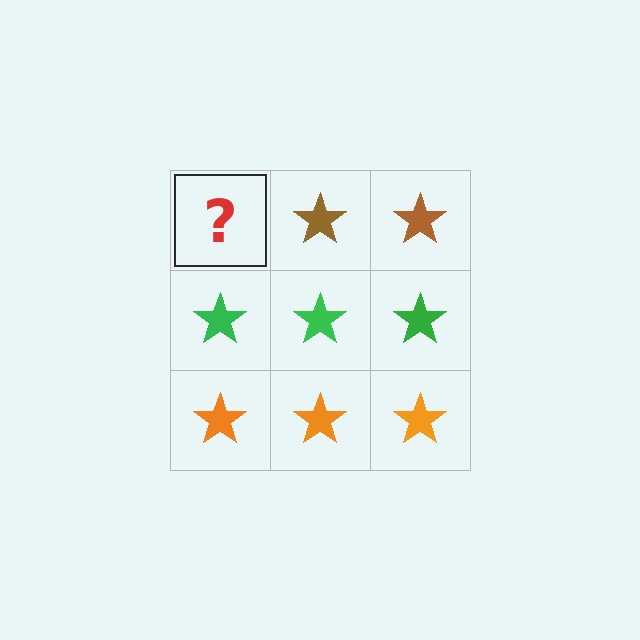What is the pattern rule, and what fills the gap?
The rule is that each row has a consistent color. The gap should be filled with a brown star.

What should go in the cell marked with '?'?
The missing cell should contain a brown star.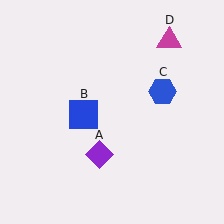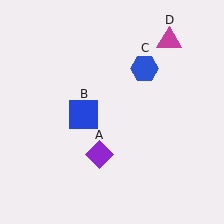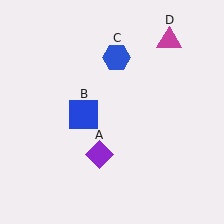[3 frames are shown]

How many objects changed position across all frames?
1 object changed position: blue hexagon (object C).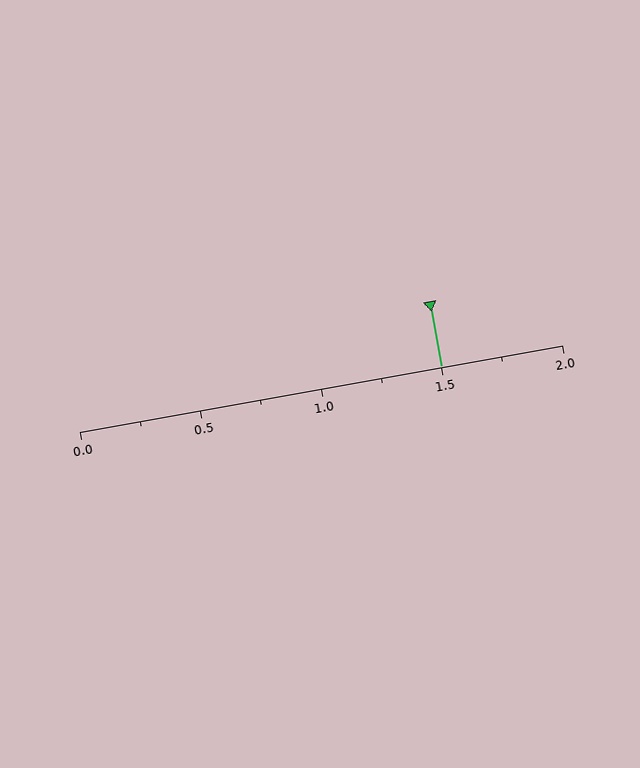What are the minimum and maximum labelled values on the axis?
The axis runs from 0.0 to 2.0.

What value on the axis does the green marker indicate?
The marker indicates approximately 1.5.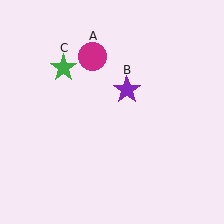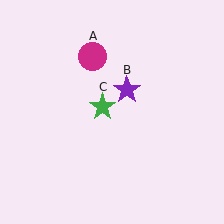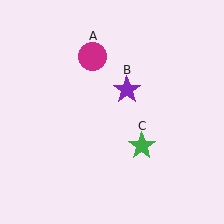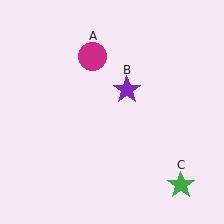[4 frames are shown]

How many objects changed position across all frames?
1 object changed position: green star (object C).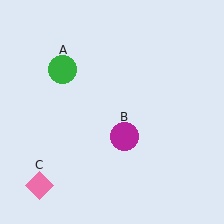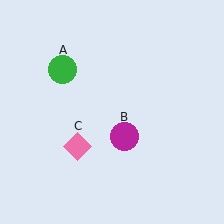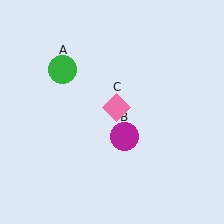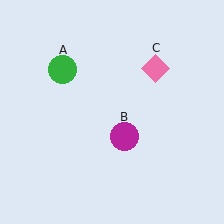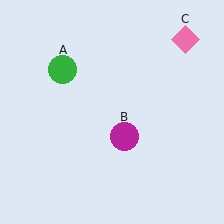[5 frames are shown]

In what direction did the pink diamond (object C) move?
The pink diamond (object C) moved up and to the right.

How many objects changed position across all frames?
1 object changed position: pink diamond (object C).